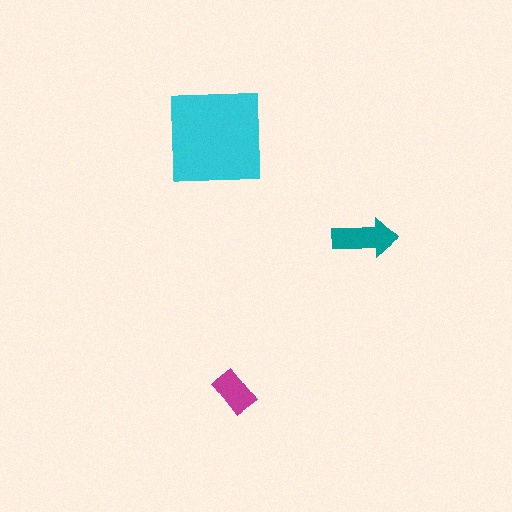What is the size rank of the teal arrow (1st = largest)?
2nd.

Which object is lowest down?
The magenta rectangle is bottommost.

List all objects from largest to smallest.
The cyan square, the teal arrow, the magenta rectangle.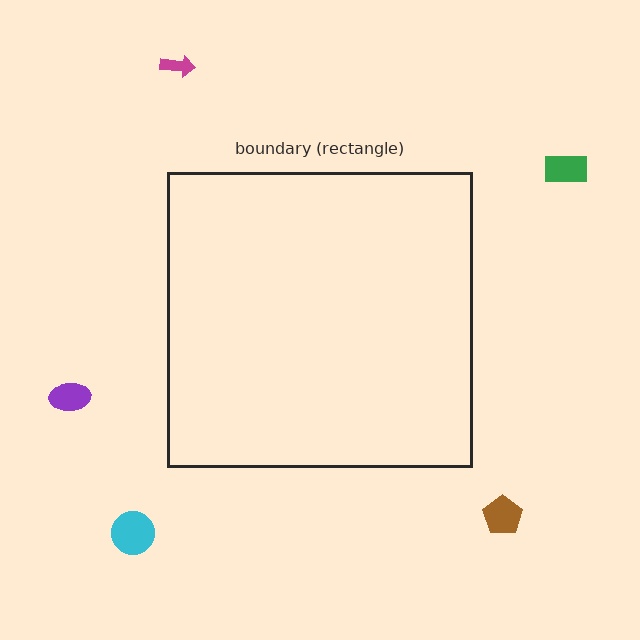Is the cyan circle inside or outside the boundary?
Outside.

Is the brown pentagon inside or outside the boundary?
Outside.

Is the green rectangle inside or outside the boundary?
Outside.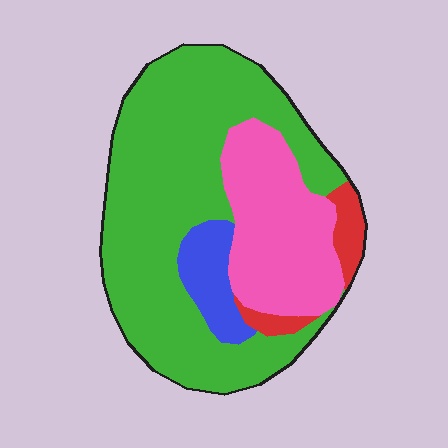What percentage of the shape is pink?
Pink covers 25% of the shape.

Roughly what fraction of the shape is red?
Red takes up less than a sixth of the shape.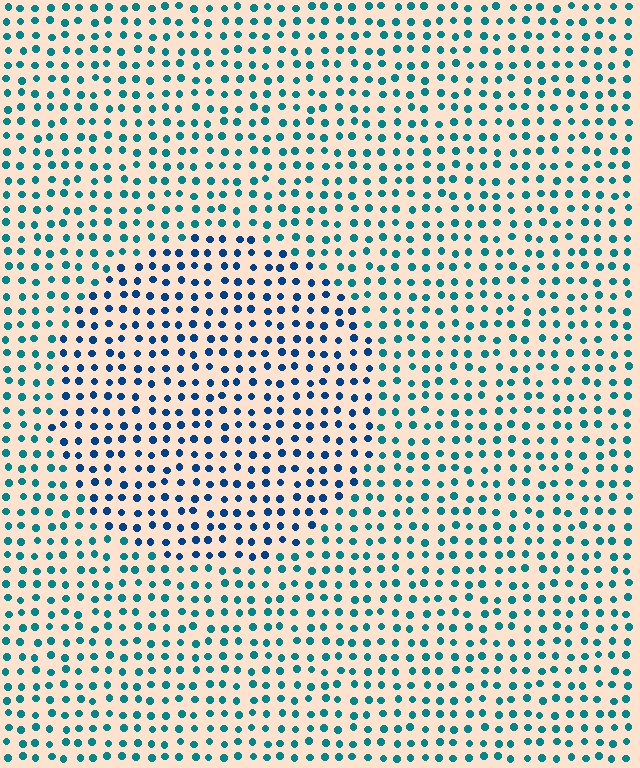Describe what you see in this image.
The image is filled with small teal elements in a uniform arrangement. A circle-shaped region is visible where the elements are tinted to a slightly different hue, forming a subtle color boundary.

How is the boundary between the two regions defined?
The boundary is defined purely by a slight shift in hue (about 31 degrees). Spacing, size, and orientation are identical on both sides.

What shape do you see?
I see a circle.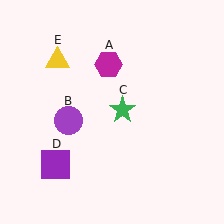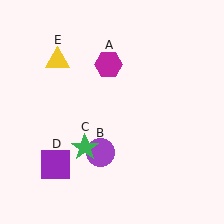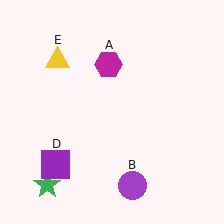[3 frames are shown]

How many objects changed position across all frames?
2 objects changed position: purple circle (object B), green star (object C).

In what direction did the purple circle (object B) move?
The purple circle (object B) moved down and to the right.